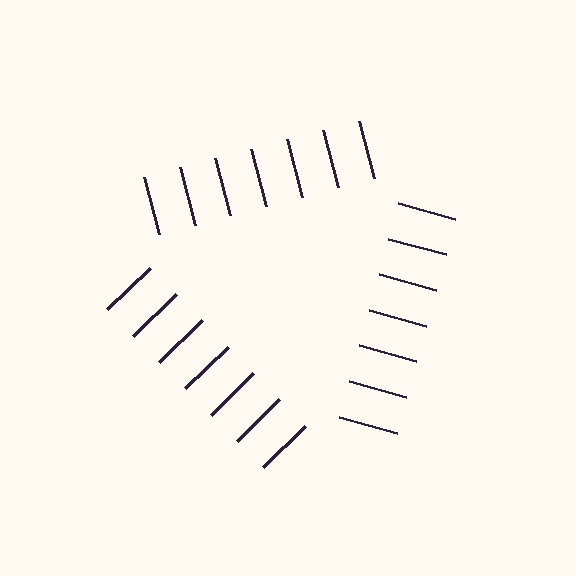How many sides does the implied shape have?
3 sides — the line-ends trace a triangle.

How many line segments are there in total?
21 — 7 along each of the 3 edges.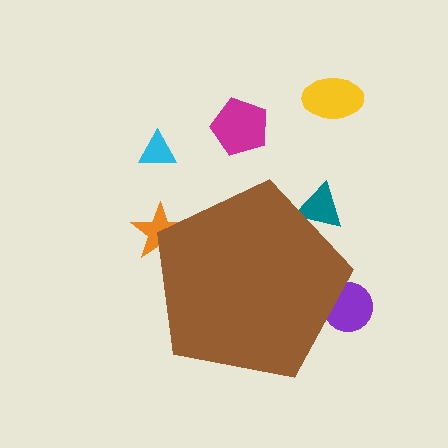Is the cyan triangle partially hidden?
No, the cyan triangle is fully visible.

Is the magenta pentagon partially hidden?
No, the magenta pentagon is fully visible.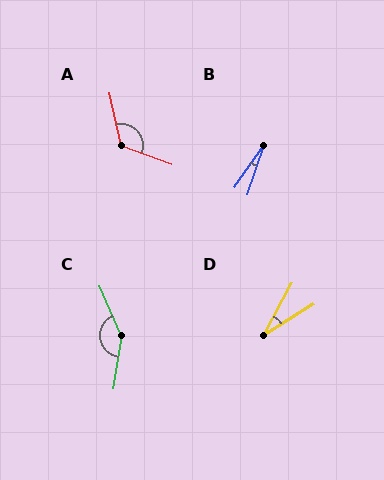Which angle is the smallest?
B, at approximately 17 degrees.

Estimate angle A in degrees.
Approximately 122 degrees.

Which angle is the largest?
C, at approximately 148 degrees.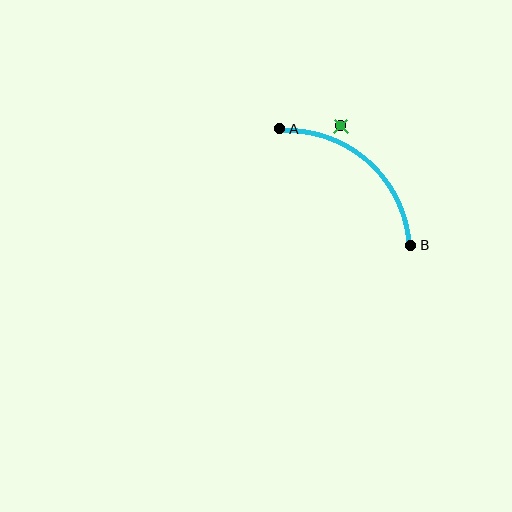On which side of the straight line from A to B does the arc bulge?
The arc bulges above and to the right of the straight line connecting A and B.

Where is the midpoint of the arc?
The arc midpoint is the point on the curve farthest from the straight line joining A and B. It sits above and to the right of that line.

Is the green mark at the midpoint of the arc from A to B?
No — the green mark does not lie on the arc at all. It sits slightly outside the curve.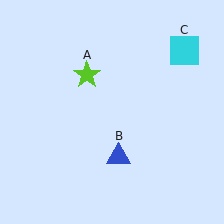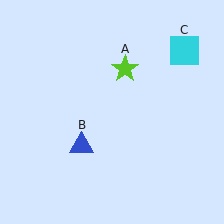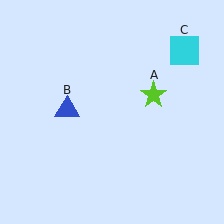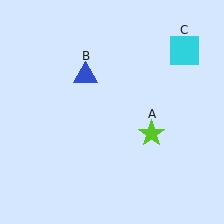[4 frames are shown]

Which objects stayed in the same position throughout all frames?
Cyan square (object C) remained stationary.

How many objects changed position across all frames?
2 objects changed position: lime star (object A), blue triangle (object B).